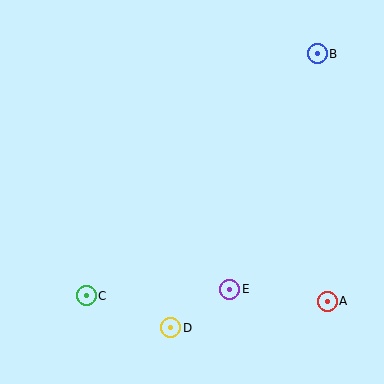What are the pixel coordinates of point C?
Point C is at (86, 296).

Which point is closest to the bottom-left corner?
Point C is closest to the bottom-left corner.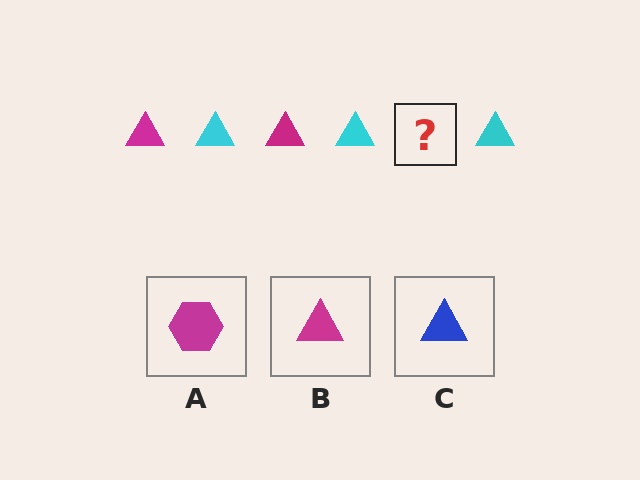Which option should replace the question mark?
Option B.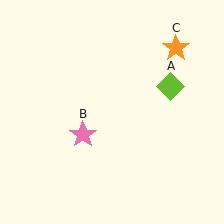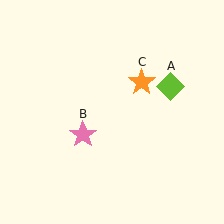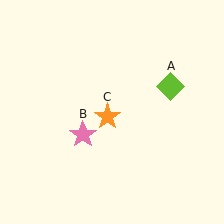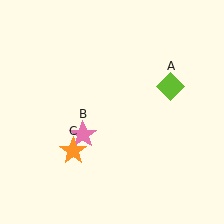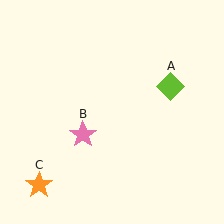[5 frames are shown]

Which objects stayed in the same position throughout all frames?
Lime diamond (object A) and pink star (object B) remained stationary.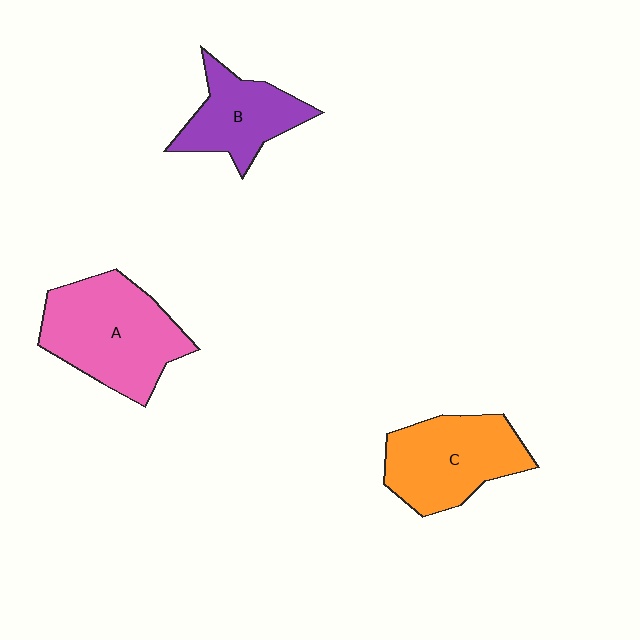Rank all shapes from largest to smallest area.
From largest to smallest: A (pink), C (orange), B (purple).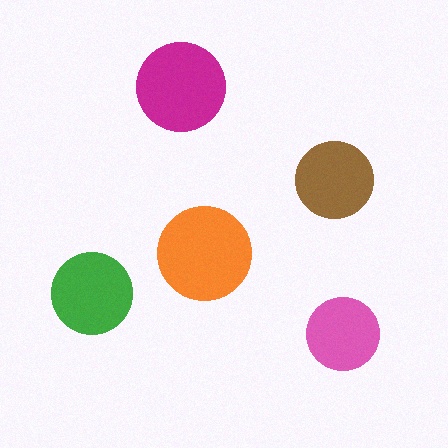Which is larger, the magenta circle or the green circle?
The magenta one.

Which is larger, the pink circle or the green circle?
The green one.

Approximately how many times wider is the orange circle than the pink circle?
About 1.5 times wider.